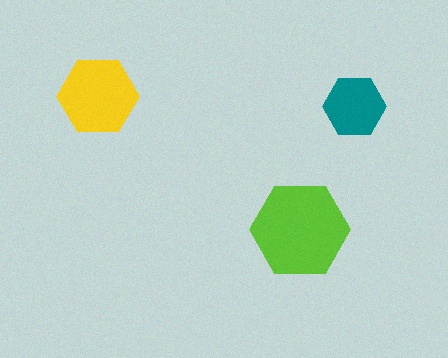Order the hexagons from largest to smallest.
the lime one, the yellow one, the teal one.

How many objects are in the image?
There are 3 objects in the image.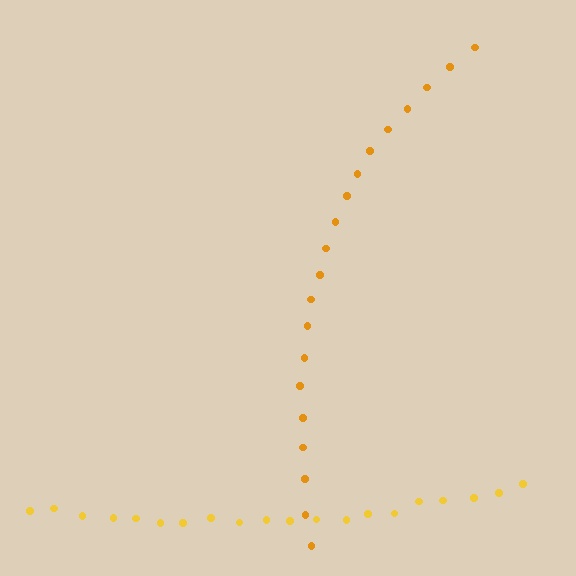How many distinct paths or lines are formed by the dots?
There are 2 distinct paths.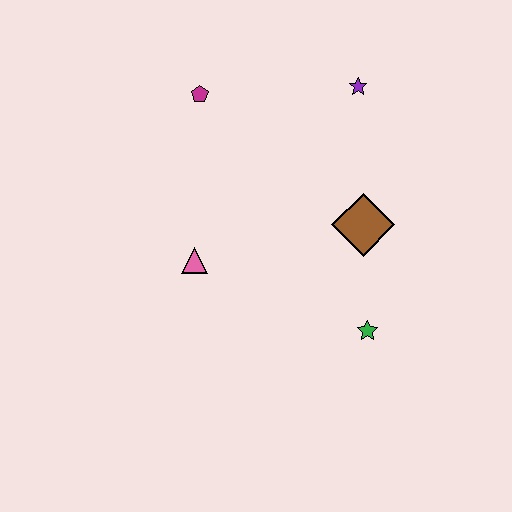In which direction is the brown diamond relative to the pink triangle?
The brown diamond is to the right of the pink triangle.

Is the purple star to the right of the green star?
No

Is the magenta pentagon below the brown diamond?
No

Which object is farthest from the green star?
The magenta pentagon is farthest from the green star.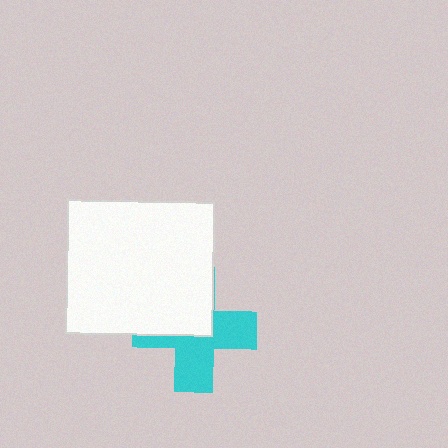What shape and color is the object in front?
The object in front is a white rectangle.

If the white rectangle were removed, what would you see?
You would see the complete cyan cross.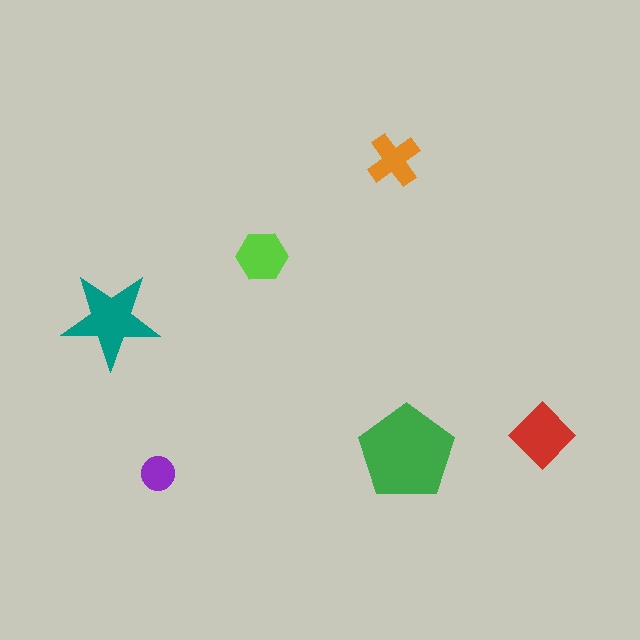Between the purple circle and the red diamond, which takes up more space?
The red diamond.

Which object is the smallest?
The purple circle.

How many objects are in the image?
There are 6 objects in the image.